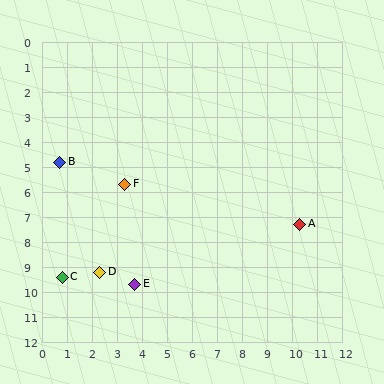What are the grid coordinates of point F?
Point F is at approximately (3.3, 5.7).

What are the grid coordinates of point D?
Point D is at approximately (2.3, 9.2).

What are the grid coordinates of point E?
Point E is at approximately (3.7, 9.7).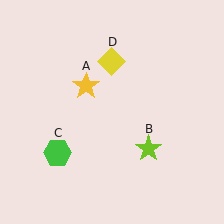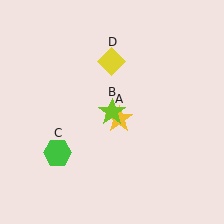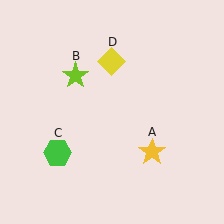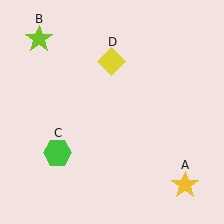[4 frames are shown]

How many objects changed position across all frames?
2 objects changed position: yellow star (object A), lime star (object B).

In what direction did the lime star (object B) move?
The lime star (object B) moved up and to the left.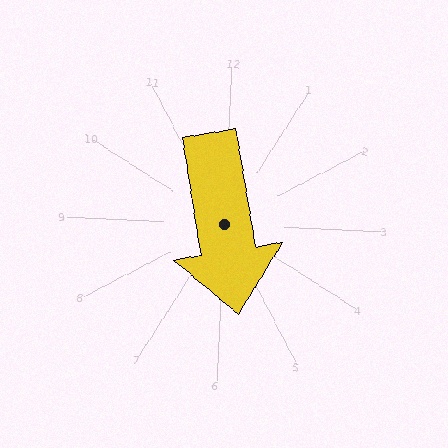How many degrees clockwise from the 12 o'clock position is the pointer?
Approximately 168 degrees.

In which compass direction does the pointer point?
South.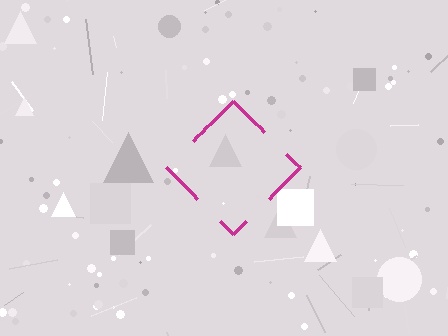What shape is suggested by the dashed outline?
The dashed outline suggests a diamond.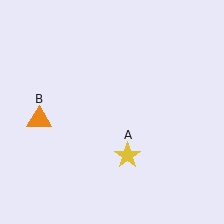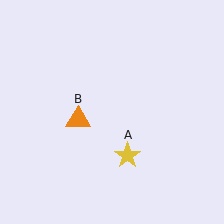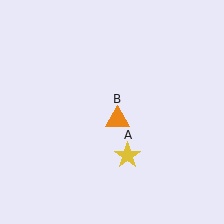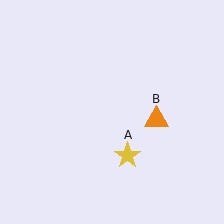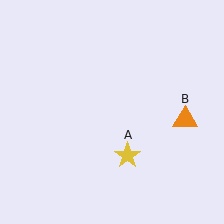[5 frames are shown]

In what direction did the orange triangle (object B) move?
The orange triangle (object B) moved right.